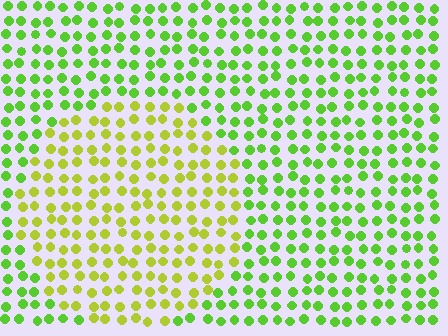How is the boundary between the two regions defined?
The boundary is defined purely by a slight shift in hue (about 34 degrees). Spacing, size, and orientation are identical on both sides.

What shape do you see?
I see a circle.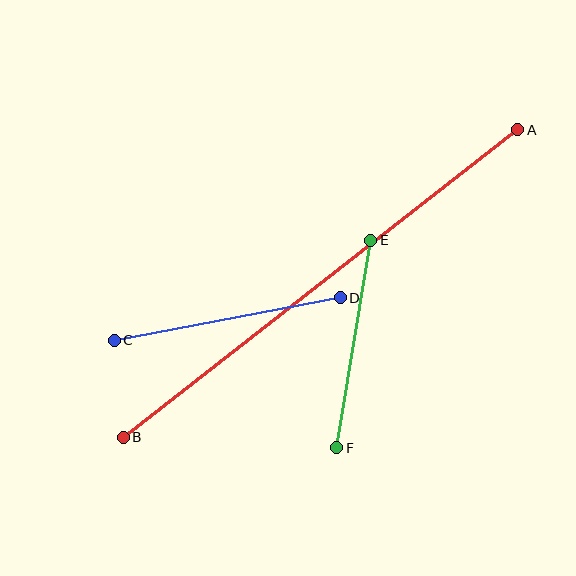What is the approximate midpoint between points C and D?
The midpoint is at approximately (227, 319) pixels.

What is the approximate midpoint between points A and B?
The midpoint is at approximately (321, 283) pixels.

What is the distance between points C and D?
The distance is approximately 230 pixels.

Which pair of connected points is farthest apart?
Points A and B are farthest apart.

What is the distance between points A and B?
The distance is approximately 500 pixels.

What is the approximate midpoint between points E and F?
The midpoint is at approximately (354, 344) pixels.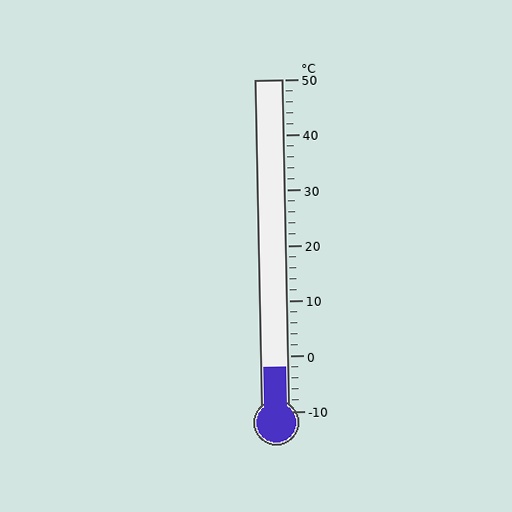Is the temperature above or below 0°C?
The temperature is below 0°C.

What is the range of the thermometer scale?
The thermometer scale ranges from -10°C to 50°C.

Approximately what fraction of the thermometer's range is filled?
The thermometer is filled to approximately 15% of its range.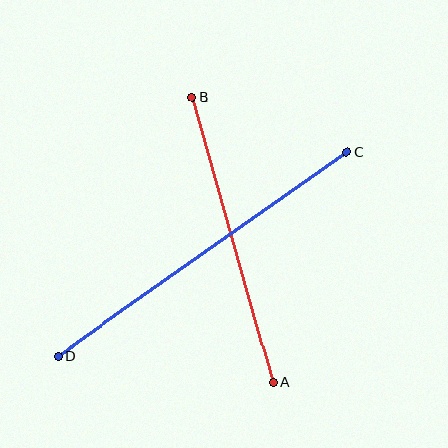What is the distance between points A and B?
The distance is approximately 296 pixels.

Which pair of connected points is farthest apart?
Points C and D are farthest apart.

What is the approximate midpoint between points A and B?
The midpoint is at approximately (232, 240) pixels.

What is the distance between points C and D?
The distance is approximately 353 pixels.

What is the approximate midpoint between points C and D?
The midpoint is at approximately (202, 254) pixels.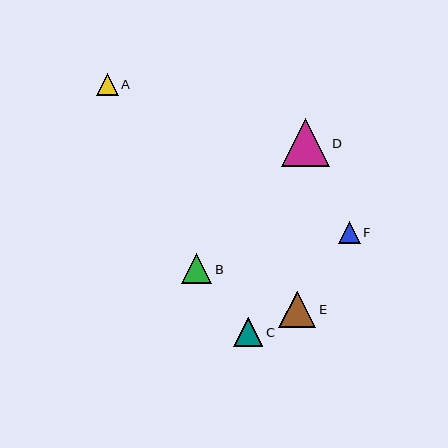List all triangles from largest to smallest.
From largest to smallest: D, E, B, C, A, F.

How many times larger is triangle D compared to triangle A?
Triangle D is approximately 2.2 times the size of triangle A.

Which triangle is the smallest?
Triangle F is the smallest with a size of approximately 22 pixels.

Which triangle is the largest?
Triangle D is the largest with a size of approximately 48 pixels.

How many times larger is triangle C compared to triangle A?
Triangle C is approximately 1.3 times the size of triangle A.